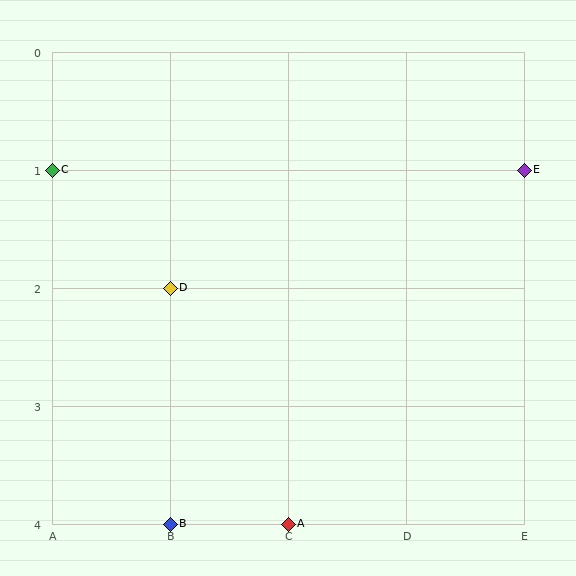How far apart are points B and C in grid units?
Points B and C are 1 column and 3 rows apart (about 3.2 grid units diagonally).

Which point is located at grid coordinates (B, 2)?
Point D is at (B, 2).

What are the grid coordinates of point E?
Point E is at grid coordinates (E, 1).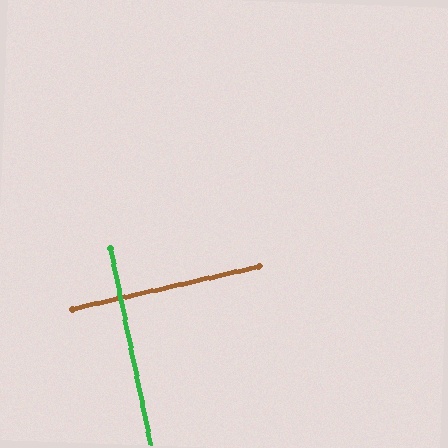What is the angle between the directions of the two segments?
Approximately 89 degrees.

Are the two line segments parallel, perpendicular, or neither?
Perpendicular — they meet at approximately 89°.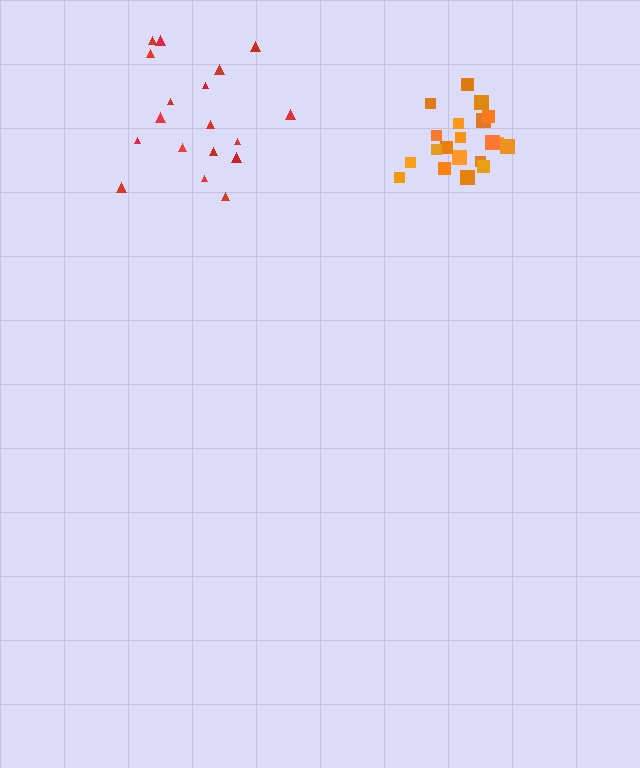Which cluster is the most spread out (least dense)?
Red.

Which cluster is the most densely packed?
Orange.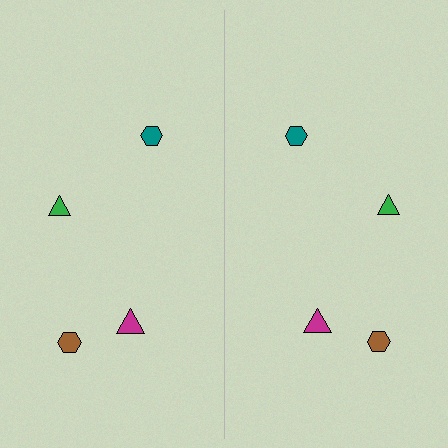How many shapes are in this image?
There are 8 shapes in this image.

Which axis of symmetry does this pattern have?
The pattern has a vertical axis of symmetry running through the center of the image.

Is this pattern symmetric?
Yes, this pattern has bilateral (reflection) symmetry.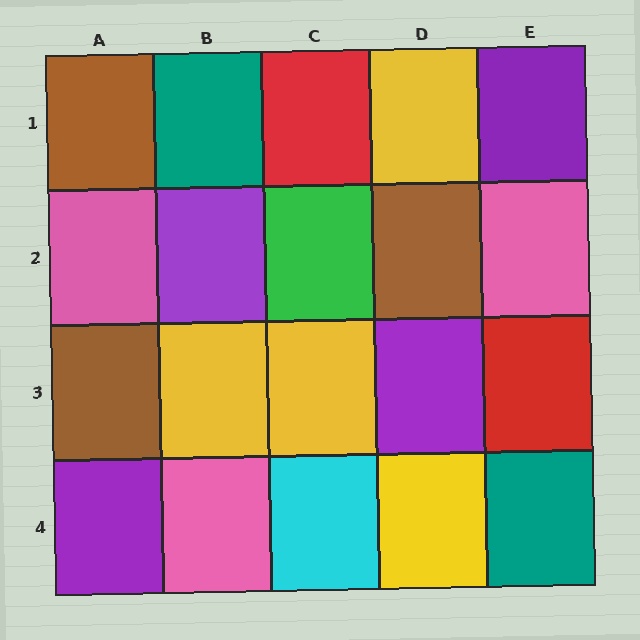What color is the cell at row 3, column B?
Yellow.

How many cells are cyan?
1 cell is cyan.